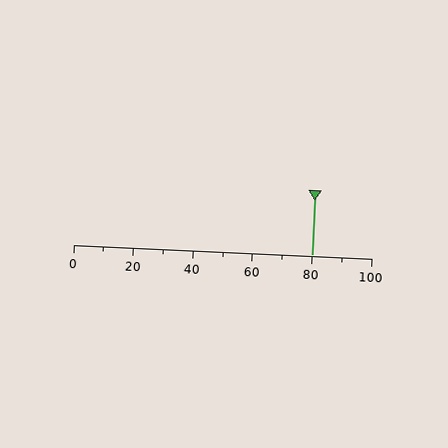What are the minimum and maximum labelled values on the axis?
The axis runs from 0 to 100.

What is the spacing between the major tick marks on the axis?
The major ticks are spaced 20 apart.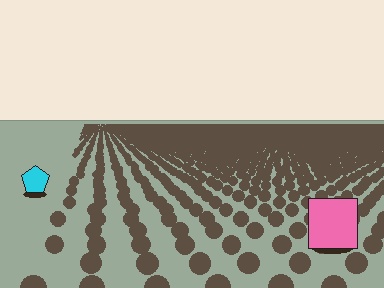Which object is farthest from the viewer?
The cyan pentagon is farthest from the viewer. It appears smaller and the ground texture around it is denser.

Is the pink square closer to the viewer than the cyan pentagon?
Yes. The pink square is closer — you can tell from the texture gradient: the ground texture is coarser near it.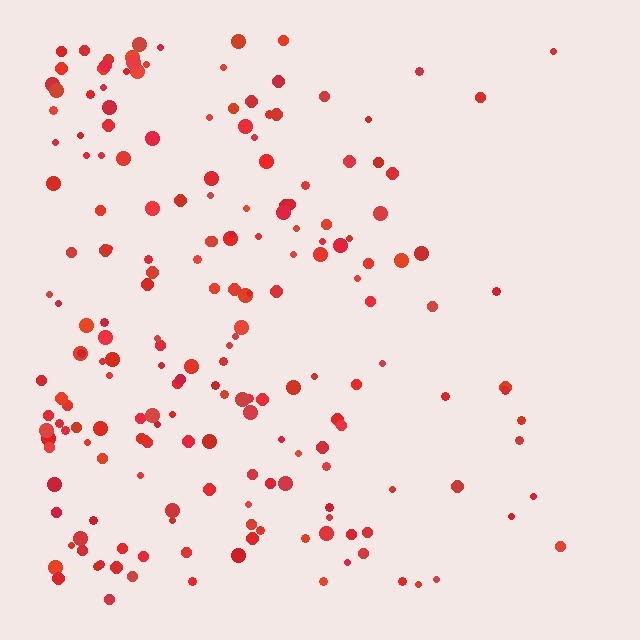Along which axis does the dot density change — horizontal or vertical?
Horizontal.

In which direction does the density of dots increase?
From right to left, with the left side densest.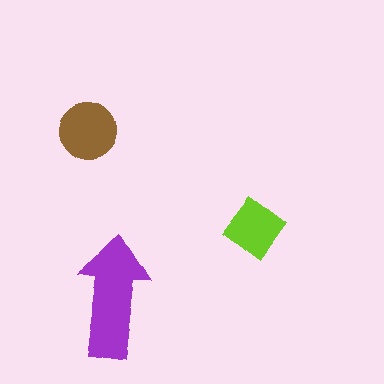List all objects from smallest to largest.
The lime diamond, the brown circle, the purple arrow.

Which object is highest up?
The brown circle is topmost.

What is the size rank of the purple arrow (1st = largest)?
1st.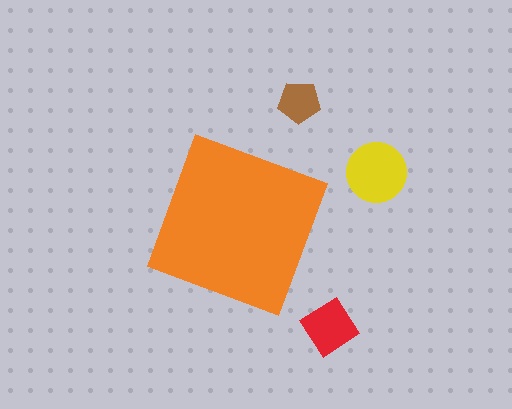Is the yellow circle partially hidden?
No, the yellow circle is fully visible.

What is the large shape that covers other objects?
An orange diamond.